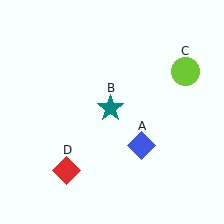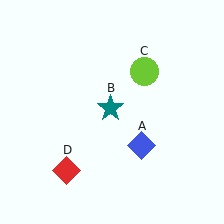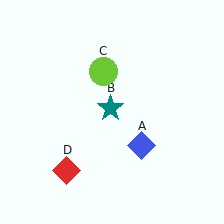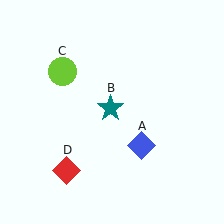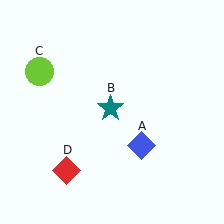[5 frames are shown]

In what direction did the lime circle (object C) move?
The lime circle (object C) moved left.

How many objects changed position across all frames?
1 object changed position: lime circle (object C).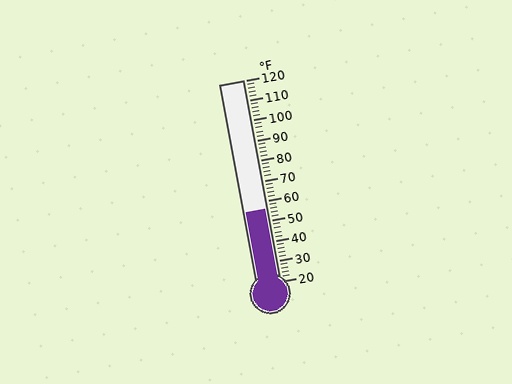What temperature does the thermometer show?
The thermometer shows approximately 56°F.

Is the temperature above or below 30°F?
The temperature is above 30°F.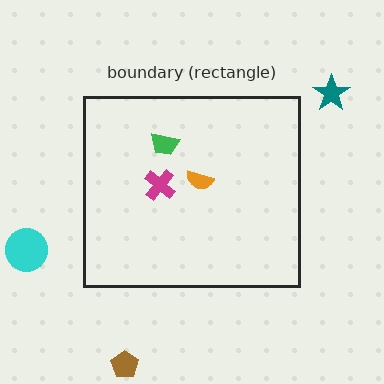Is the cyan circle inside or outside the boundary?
Outside.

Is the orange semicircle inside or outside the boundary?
Inside.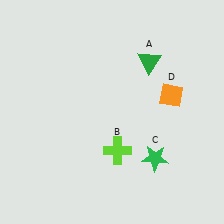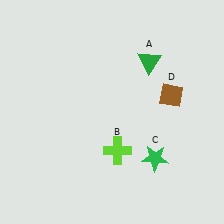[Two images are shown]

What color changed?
The diamond (D) changed from orange in Image 1 to brown in Image 2.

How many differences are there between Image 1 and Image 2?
There is 1 difference between the two images.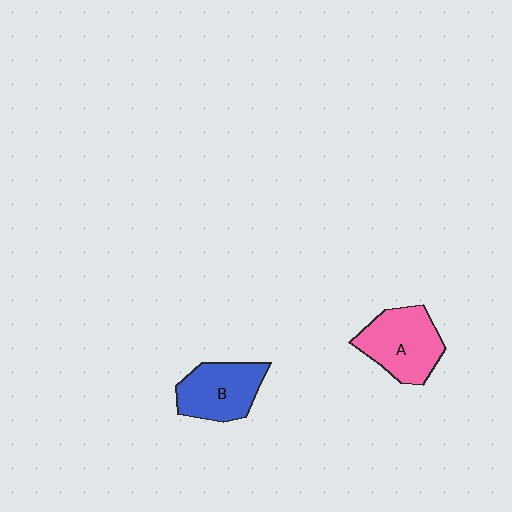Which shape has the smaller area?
Shape B (blue).